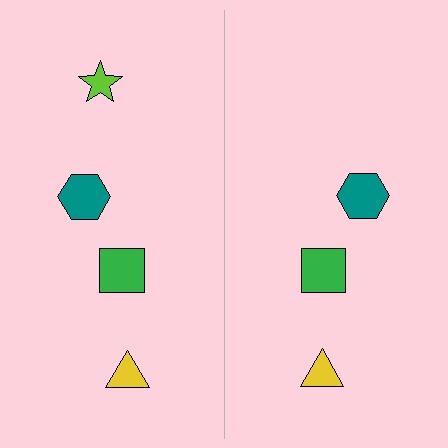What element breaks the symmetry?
A lime star is missing from the right side.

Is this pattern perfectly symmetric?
No, the pattern is not perfectly symmetric. A lime star is missing from the right side.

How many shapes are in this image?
There are 7 shapes in this image.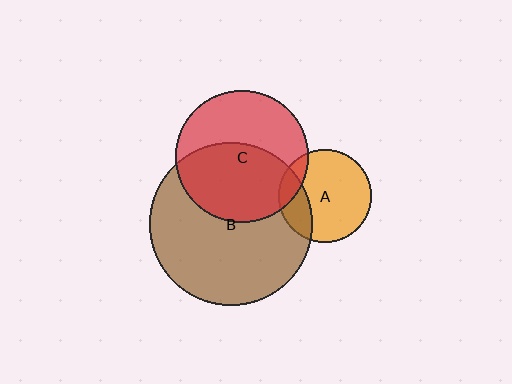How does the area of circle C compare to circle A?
Approximately 2.0 times.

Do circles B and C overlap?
Yes.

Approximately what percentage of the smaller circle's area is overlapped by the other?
Approximately 55%.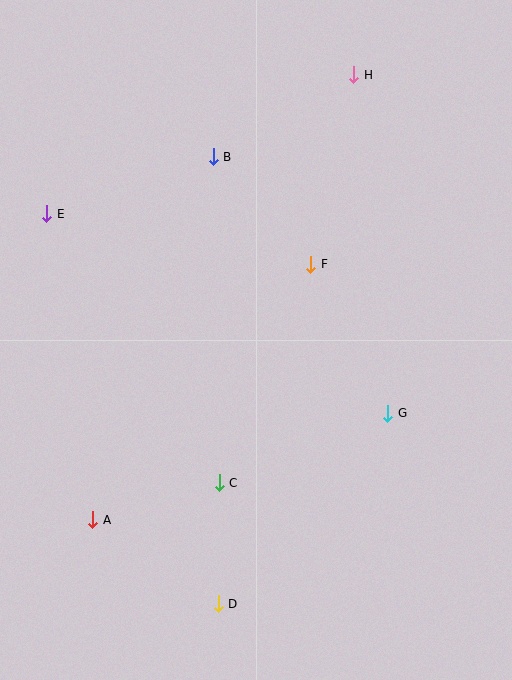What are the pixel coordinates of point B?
Point B is at (213, 157).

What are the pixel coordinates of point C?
Point C is at (219, 483).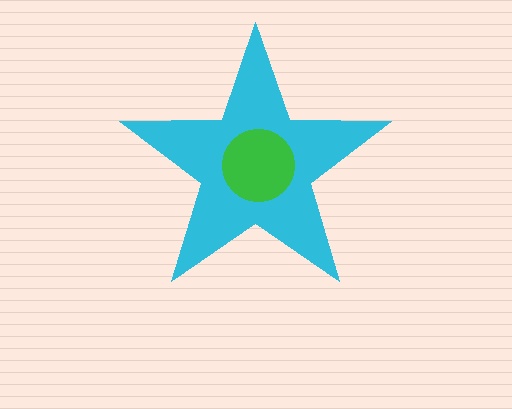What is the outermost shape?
The cyan star.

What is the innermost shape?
The green circle.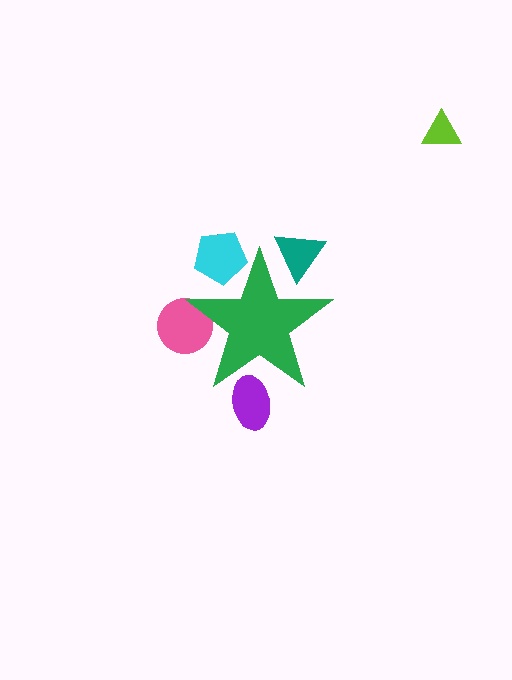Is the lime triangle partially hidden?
No, the lime triangle is fully visible.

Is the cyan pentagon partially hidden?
Yes, the cyan pentagon is partially hidden behind the green star.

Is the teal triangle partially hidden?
Yes, the teal triangle is partially hidden behind the green star.